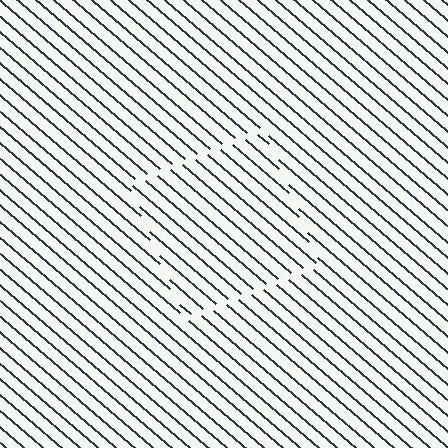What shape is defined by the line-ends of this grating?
An illusory square. The interior of the shape contains the same grating, shifted by half a period — the contour is defined by the phase discontinuity where line-ends from the inner and outer gratings abut.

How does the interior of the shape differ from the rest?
The interior of the shape contains the same grating, shifted by half a period — the contour is defined by the phase discontinuity where line-ends from the inner and outer gratings abut.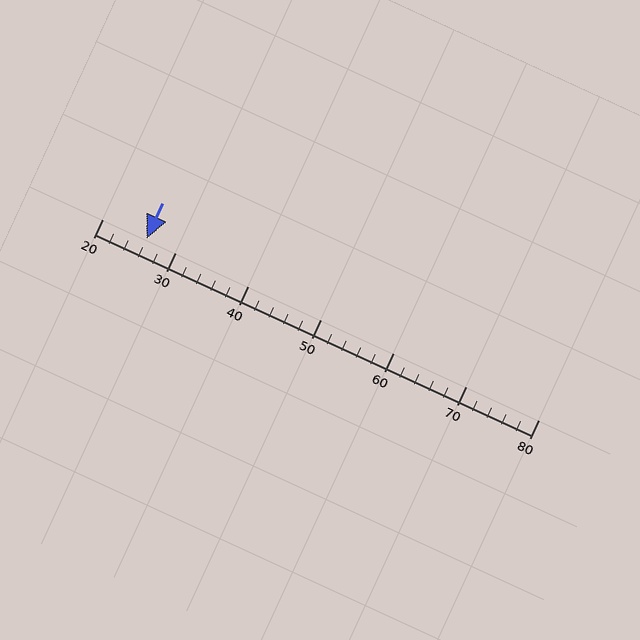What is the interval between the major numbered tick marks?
The major tick marks are spaced 10 units apart.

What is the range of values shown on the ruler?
The ruler shows values from 20 to 80.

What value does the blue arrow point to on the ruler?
The blue arrow points to approximately 26.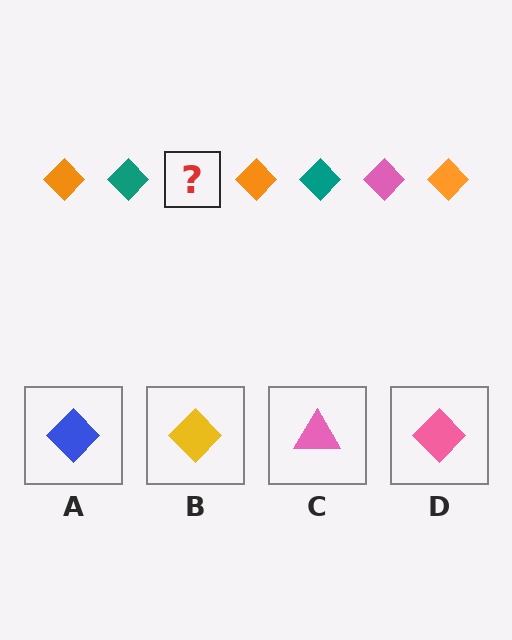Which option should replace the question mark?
Option D.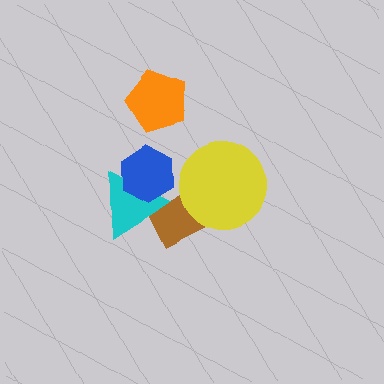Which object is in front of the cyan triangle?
The blue hexagon is in front of the cyan triangle.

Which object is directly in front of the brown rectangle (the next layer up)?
The yellow circle is directly in front of the brown rectangle.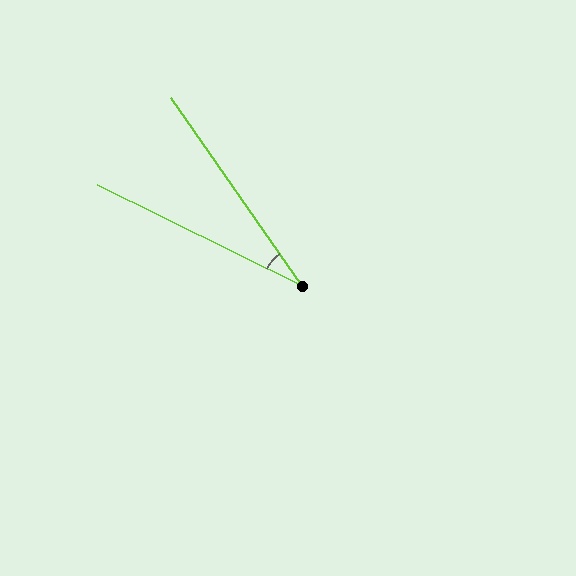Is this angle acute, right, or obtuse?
It is acute.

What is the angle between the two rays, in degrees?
Approximately 29 degrees.